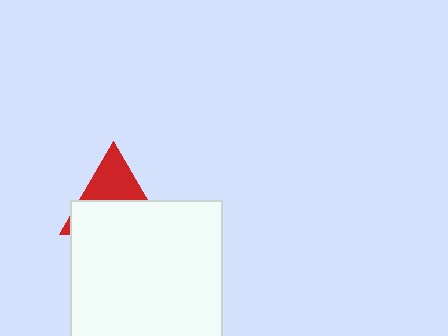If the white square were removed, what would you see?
You would see the complete red triangle.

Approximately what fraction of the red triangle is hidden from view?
Roughly 59% of the red triangle is hidden behind the white square.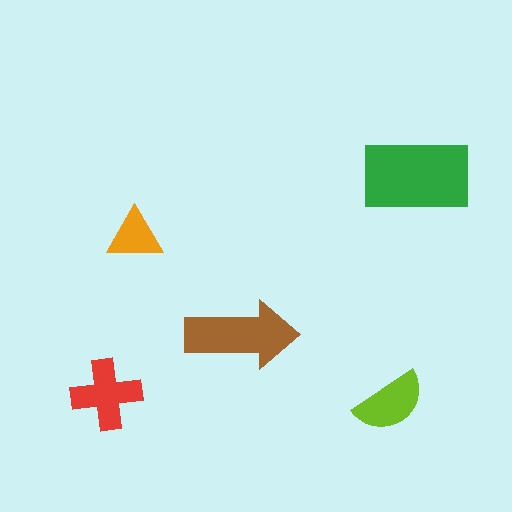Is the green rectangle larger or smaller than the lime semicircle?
Larger.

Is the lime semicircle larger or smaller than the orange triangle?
Larger.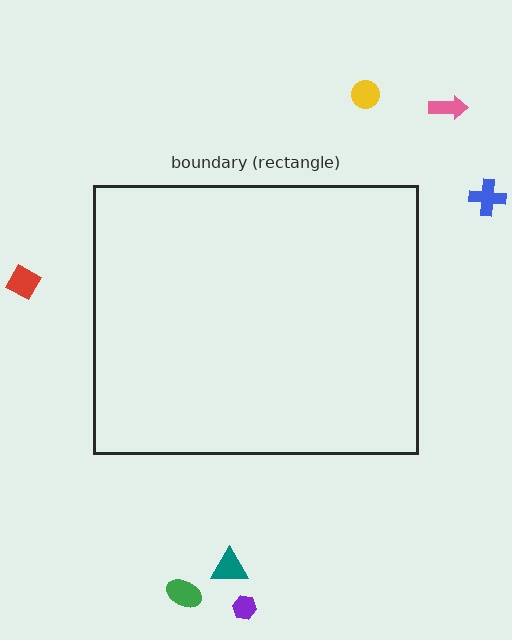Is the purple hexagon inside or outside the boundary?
Outside.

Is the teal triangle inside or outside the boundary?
Outside.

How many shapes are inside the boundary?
0 inside, 7 outside.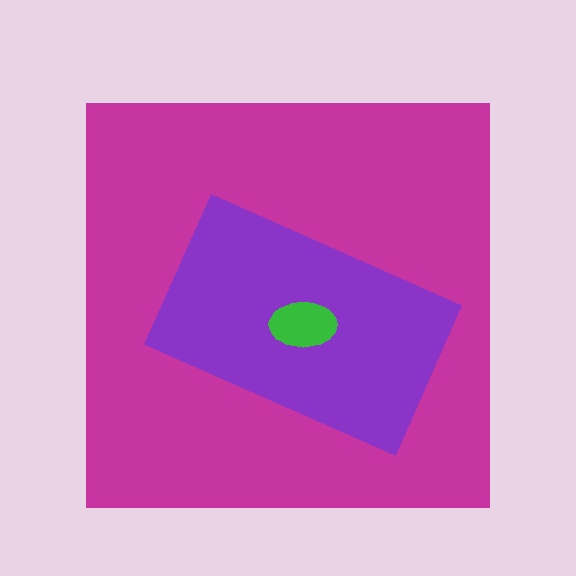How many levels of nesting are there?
3.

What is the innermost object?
The green ellipse.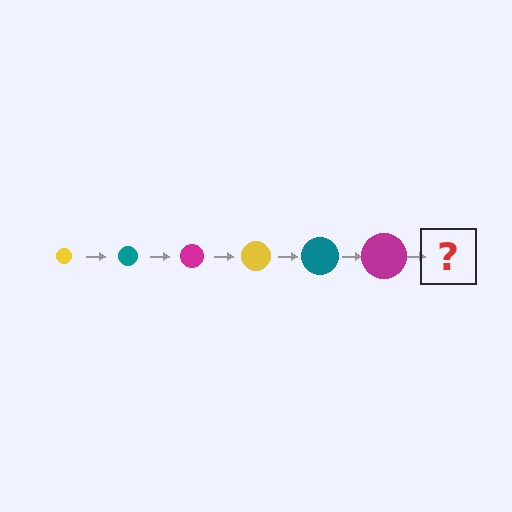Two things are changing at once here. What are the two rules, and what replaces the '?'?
The two rules are that the circle grows larger each step and the color cycles through yellow, teal, and magenta. The '?' should be a yellow circle, larger than the previous one.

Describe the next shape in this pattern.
It should be a yellow circle, larger than the previous one.